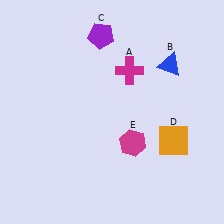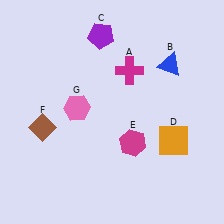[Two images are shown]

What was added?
A brown diamond (F), a pink hexagon (G) were added in Image 2.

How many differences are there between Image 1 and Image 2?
There are 2 differences between the two images.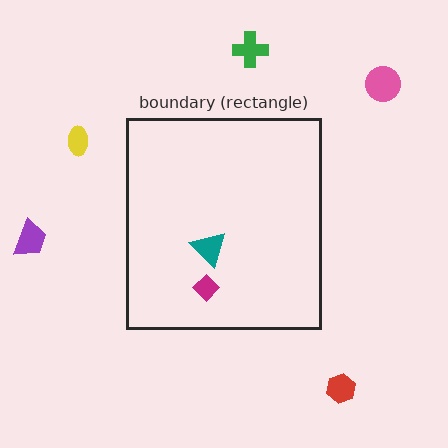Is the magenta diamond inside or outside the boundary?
Inside.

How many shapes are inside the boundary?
2 inside, 5 outside.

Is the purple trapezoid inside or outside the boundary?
Outside.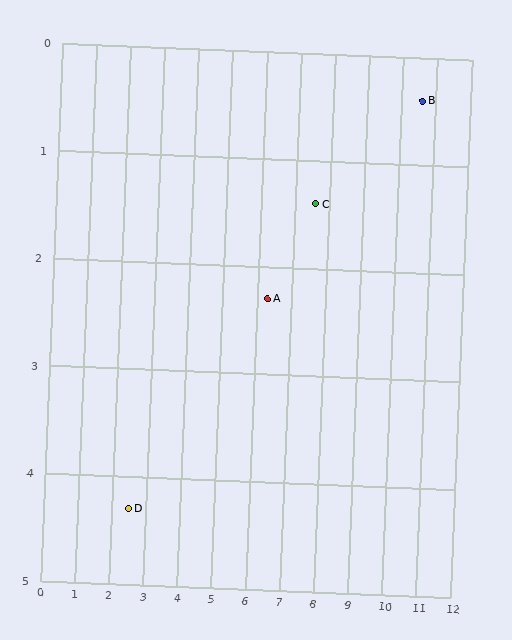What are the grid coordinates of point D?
Point D is at approximately (2.5, 4.3).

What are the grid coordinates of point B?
Point B is at approximately (10.6, 0.4).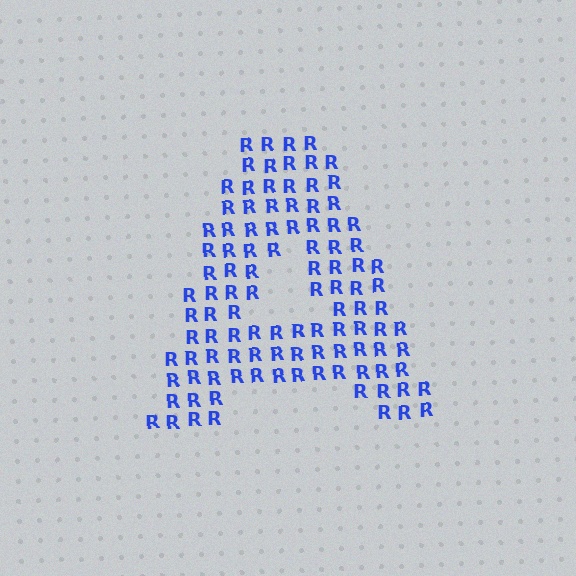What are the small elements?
The small elements are letter R's.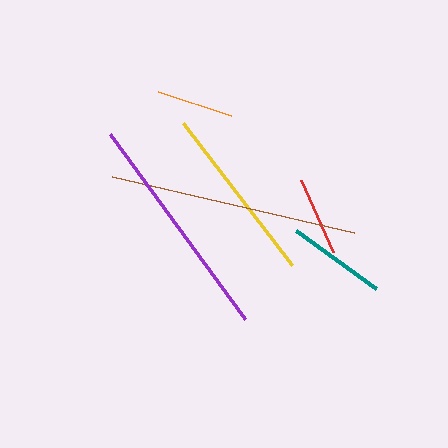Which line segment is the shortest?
The orange line is the shortest at approximately 77 pixels.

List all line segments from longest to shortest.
From longest to shortest: brown, purple, yellow, teal, red, orange.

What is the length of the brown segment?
The brown segment is approximately 249 pixels long.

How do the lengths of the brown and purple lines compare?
The brown and purple lines are approximately the same length.